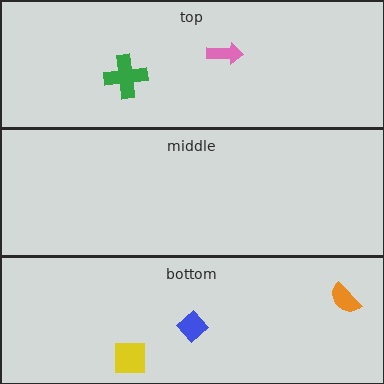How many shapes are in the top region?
2.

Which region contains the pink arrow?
The top region.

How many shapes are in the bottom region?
3.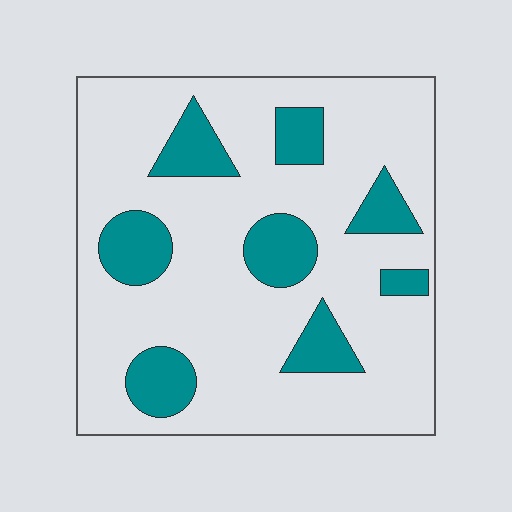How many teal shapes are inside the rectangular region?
8.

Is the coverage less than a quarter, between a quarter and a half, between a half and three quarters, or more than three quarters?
Less than a quarter.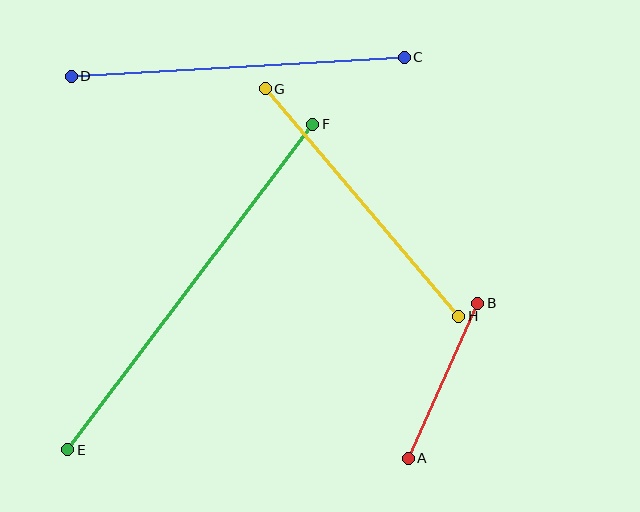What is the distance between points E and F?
The distance is approximately 407 pixels.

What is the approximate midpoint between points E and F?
The midpoint is at approximately (190, 287) pixels.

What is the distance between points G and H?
The distance is approximately 299 pixels.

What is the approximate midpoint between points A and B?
The midpoint is at approximately (443, 381) pixels.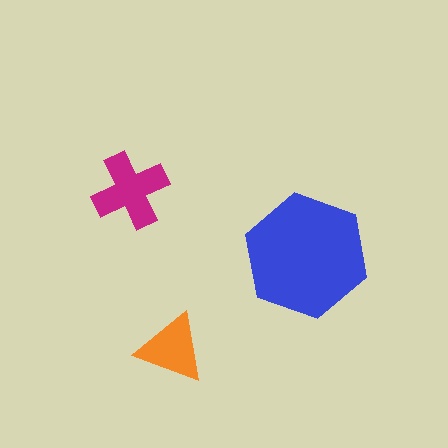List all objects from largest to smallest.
The blue hexagon, the magenta cross, the orange triangle.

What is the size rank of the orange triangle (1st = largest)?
3rd.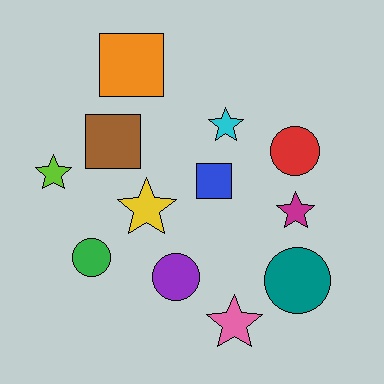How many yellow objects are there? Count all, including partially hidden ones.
There is 1 yellow object.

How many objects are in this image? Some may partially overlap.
There are 12 objects.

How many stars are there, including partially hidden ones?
There are 5 stars.